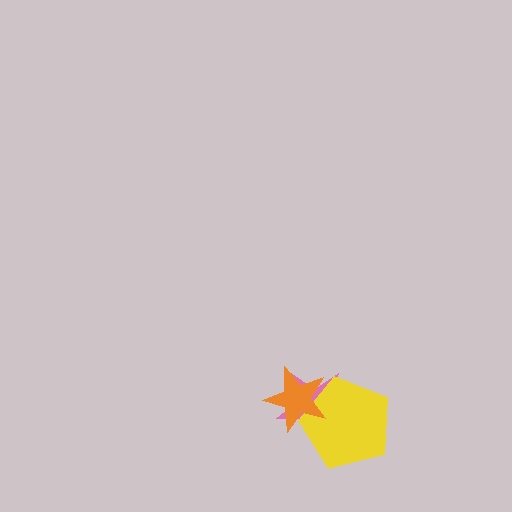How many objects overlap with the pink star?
2 objects overlap with the pink star.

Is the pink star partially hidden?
Yes, it is partially covered by another shape.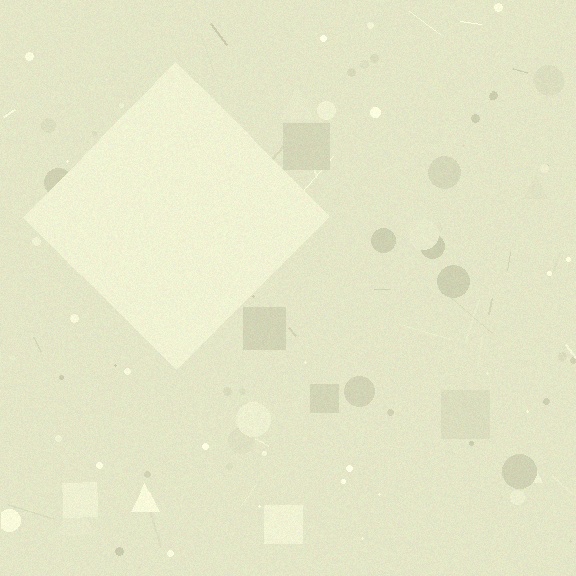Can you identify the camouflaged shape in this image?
The camouflaged shape is a diamond.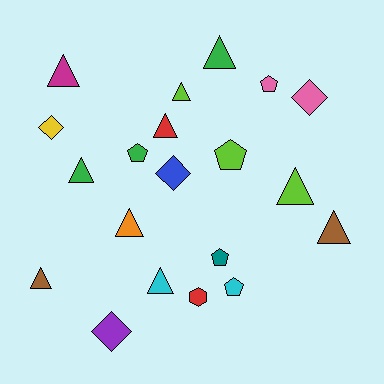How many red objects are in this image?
There are 2 red objects.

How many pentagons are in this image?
There are 5 pentagons.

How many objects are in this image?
There are 20 objects.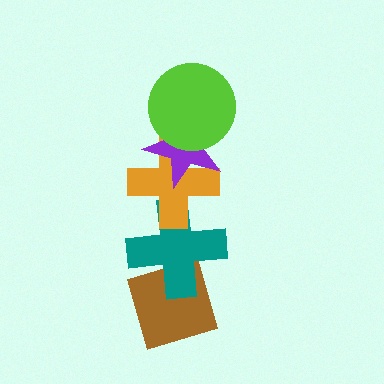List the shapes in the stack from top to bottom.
From top to bottom: the lime circle, the purple star, the orange cross, the teal cross, the brown diamond.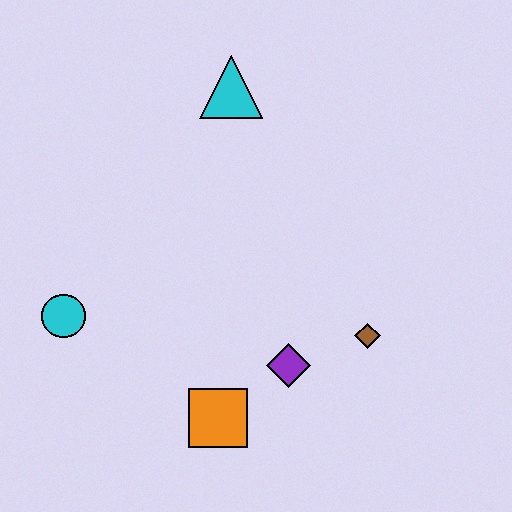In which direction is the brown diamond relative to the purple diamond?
The brown diamond is to the right of the purple diamond.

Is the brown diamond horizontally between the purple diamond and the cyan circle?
No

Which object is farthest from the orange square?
The cyan triangle is farthest from the orange square.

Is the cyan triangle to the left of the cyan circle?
No